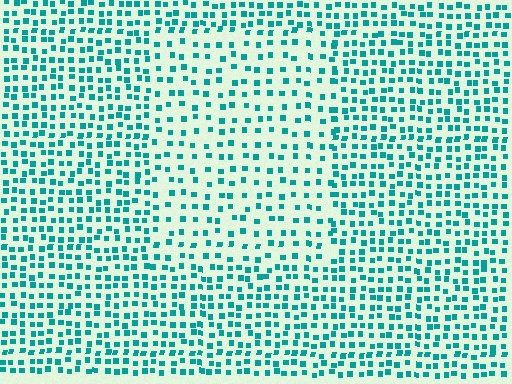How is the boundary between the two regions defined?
The boundary is defined by a change in element density (approximately 1.8x ratio). All elements are the same color, size, and shape.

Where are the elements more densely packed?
The elements are more densely packed outside the rectangle boundary.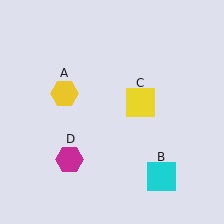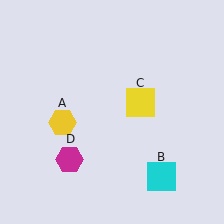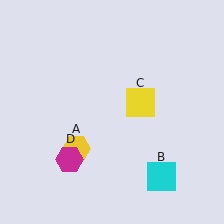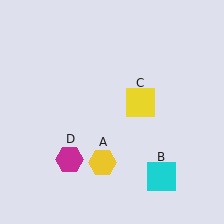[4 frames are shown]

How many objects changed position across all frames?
1 object changed position: yellow hexagon (object A).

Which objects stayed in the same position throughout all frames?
Cyan square (object B) and yellow square (object C) and magenta hexagon (object D) remained stationary.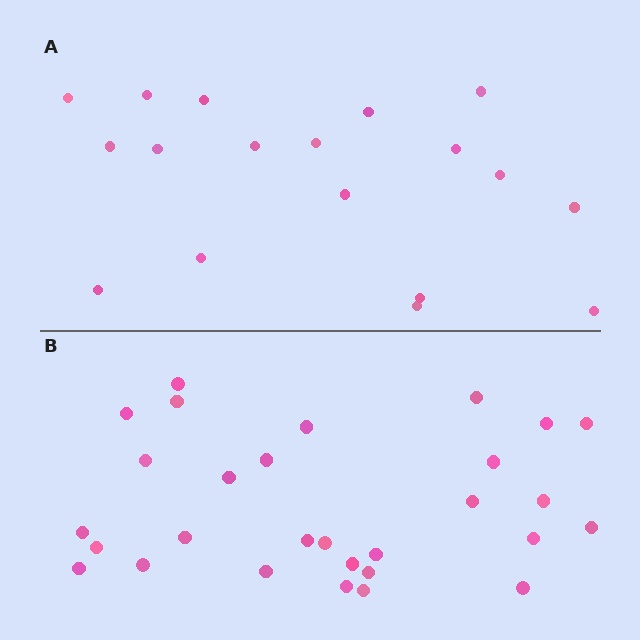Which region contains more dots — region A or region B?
Region B (the bottom region) has more dots.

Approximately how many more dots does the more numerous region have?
Region B has roughly 12 or so more dots than region A.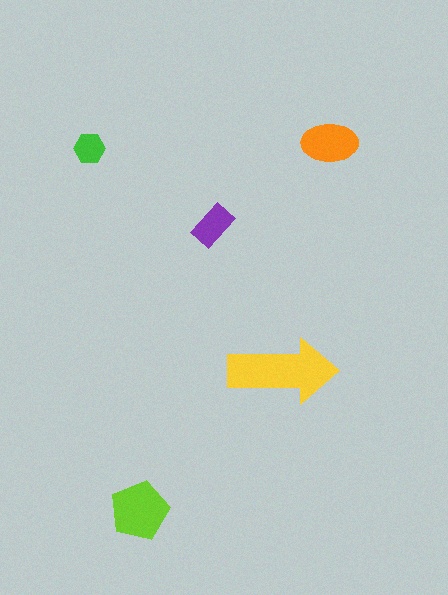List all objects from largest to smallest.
The yellow arrow, the lime pentagon, the orange ellipse, the purple rectangle, the green hexagon.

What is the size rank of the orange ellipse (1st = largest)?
3rd.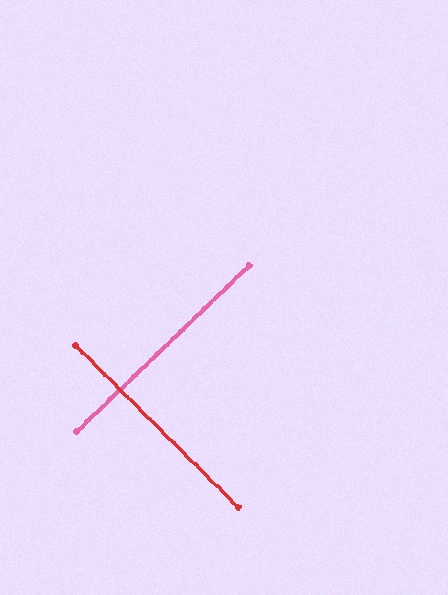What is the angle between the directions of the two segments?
Approximately 89 degrees.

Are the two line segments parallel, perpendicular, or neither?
Perpendicular — they meet at approximately 89°.